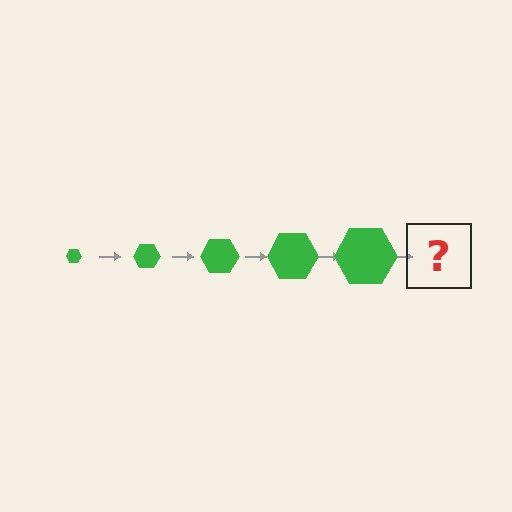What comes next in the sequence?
The next element should be a green hexagon, larger than the previous one.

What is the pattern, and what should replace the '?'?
The pattern is that the hexagon gets progressively larger each step. The '?' should be a green hexagon, larger than the previous one.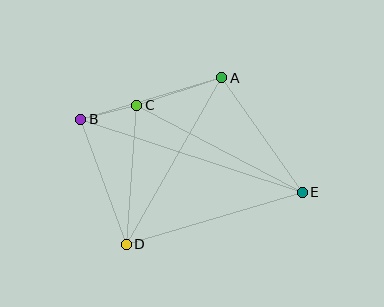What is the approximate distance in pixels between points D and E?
The distance between D and E is approximately 183 pixels.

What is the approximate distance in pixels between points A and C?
The distance between A and C is approximately 89 pixels.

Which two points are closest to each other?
Points B and C are closest to each other.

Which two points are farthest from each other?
Points B and E are farthest from each other.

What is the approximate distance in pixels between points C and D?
The distance between C and D is approximately 139 pixels.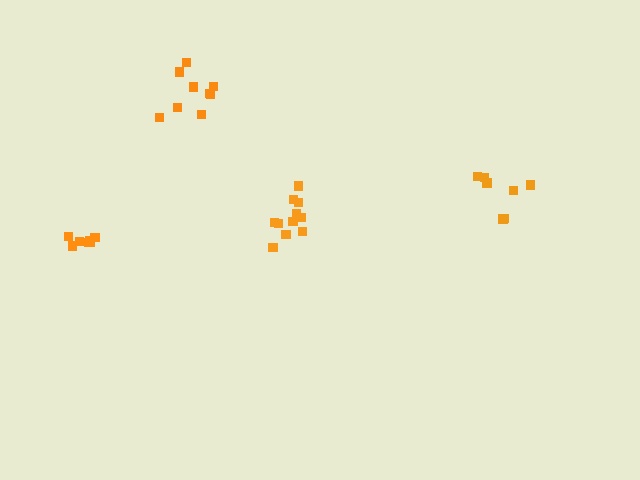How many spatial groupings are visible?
There are 4 spatial groupings.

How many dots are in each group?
Group 1: 7 dots, Group 2: 9 dots, Group 3: 7 dots, Group 4: 11 dots (34 total).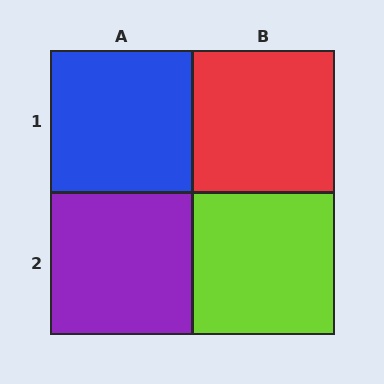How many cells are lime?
1 cell is lime.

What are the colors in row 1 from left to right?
Blue, red.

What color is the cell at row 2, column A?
Purple.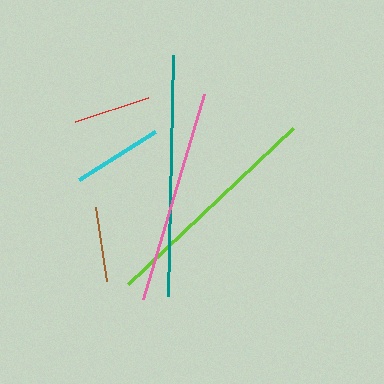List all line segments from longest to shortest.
From longest to shortest: teal, lime, pink, cyan, red, brown.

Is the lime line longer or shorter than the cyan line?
The lime line is longer than the cyan line.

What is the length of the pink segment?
The pink segment is approximately 213 pixels long.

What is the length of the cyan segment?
The cyan segment is approximately 89 pixels long.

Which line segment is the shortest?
The brown line is the shortest at approximately 75 pixels.